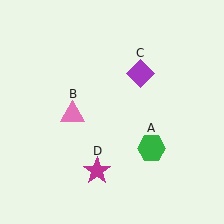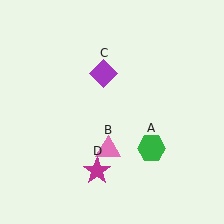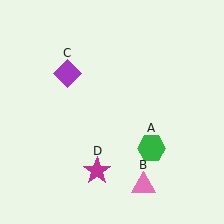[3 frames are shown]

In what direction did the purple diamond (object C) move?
The purple diamond (object C) moved left.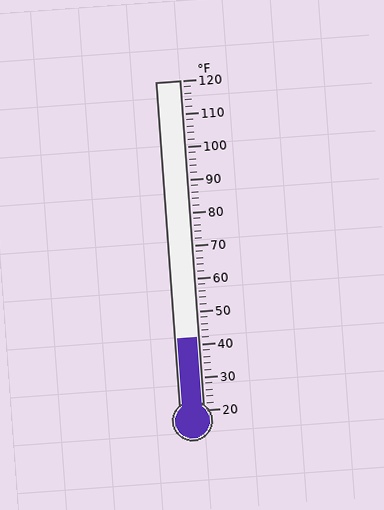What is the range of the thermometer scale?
The thermometer scale ranges from 20°F to 120°F.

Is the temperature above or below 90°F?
The temperature is below 90°F.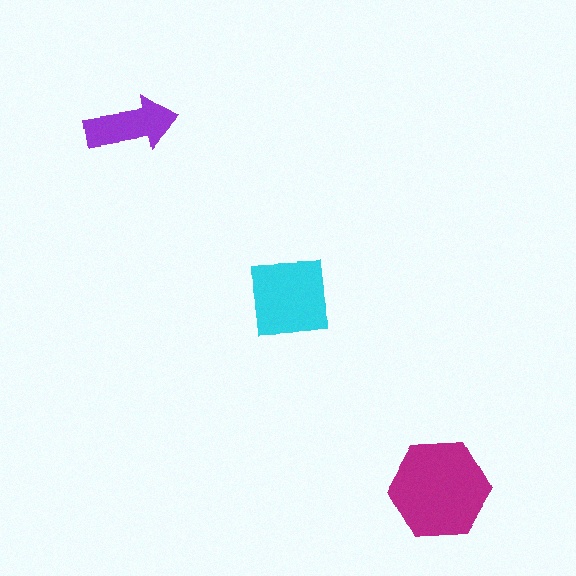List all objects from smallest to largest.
The purple arrow, the cyan square, the magenta hexagon.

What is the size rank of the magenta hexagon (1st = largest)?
1st.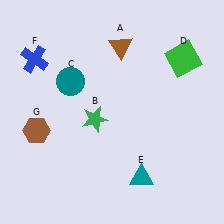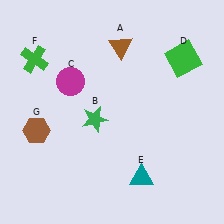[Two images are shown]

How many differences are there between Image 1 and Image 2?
There are 2 differences between the two images.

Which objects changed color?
C changed from teal to magenta. F changed from blue to green.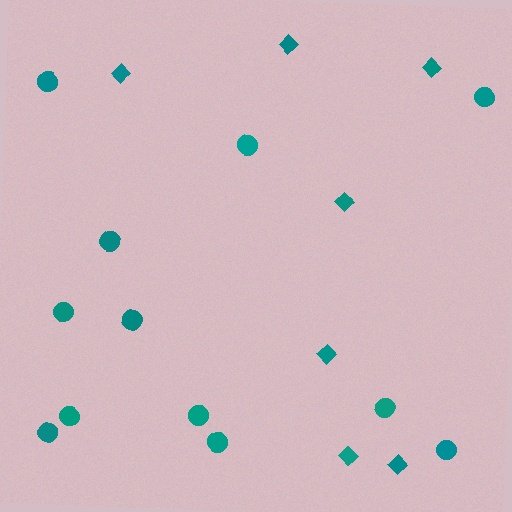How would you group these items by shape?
There are 2 groups: one group of diamonds (7) and one group of circles (12).